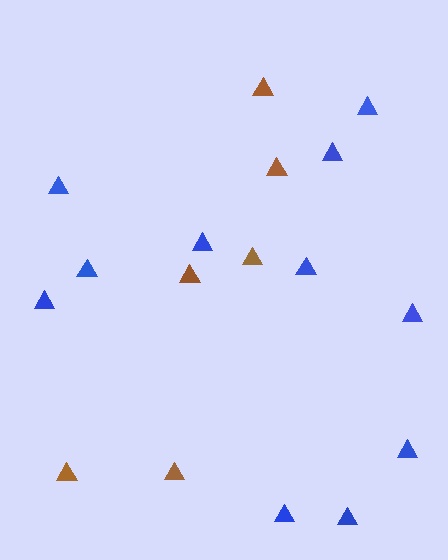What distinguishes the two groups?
There are 2 groups: one group of blue triangles (11) and one group of brown triangles (6).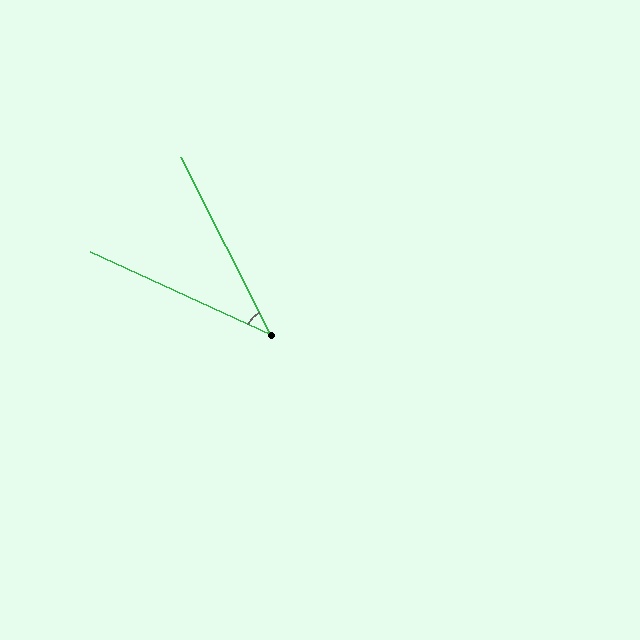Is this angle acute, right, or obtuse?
It is acute.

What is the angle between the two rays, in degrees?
Approximately 39 degrees.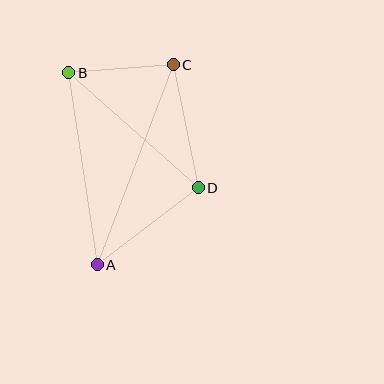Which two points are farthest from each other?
Points A and C are farthest from each other.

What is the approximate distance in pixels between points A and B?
The distance between A and B is approximately 194 pixels.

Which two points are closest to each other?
Points B and C are closest to each other.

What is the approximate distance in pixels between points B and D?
The distance between B and D is approximately 173 pixels.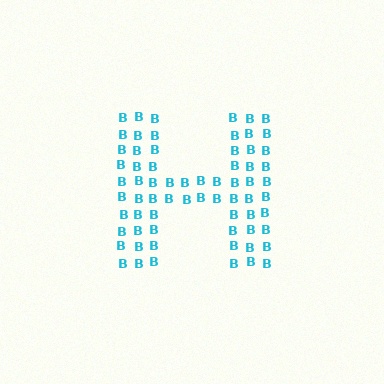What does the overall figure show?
The overall figure shows the letter H.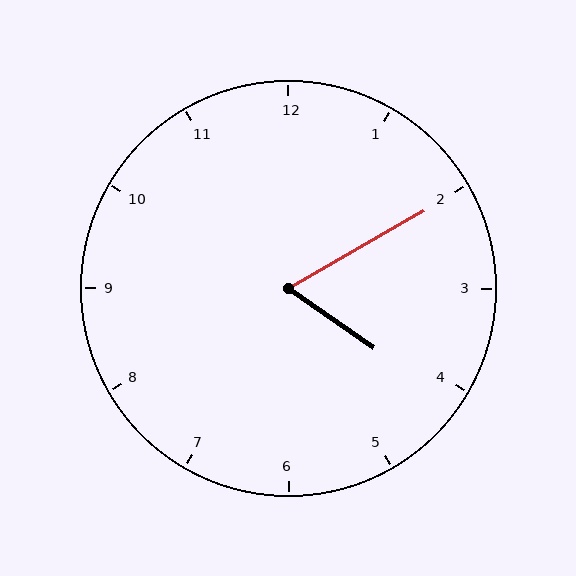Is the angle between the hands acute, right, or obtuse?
It is acute.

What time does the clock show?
4:10.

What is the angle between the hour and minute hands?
Approximately 65 degrees.